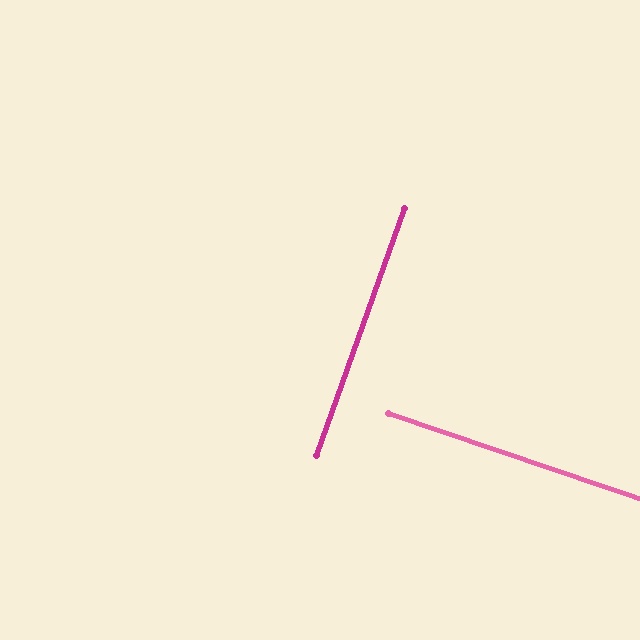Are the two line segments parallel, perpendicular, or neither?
Perpendicular — they meet at approximately 89°.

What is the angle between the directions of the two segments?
Approximately 89 degrees.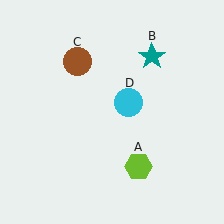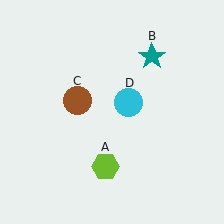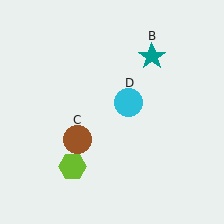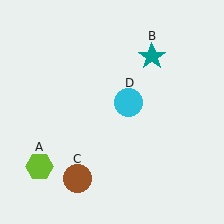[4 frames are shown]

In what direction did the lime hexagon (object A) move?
The lime hexagon (object A) moved left.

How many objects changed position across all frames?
2 objects changed position: lime hexagon (object A), brown circle (object C).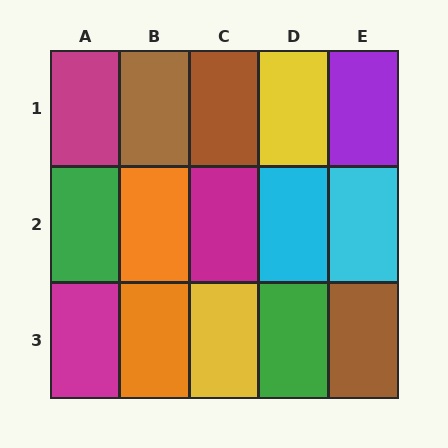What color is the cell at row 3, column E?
Brown.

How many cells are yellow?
2 cells are yellow.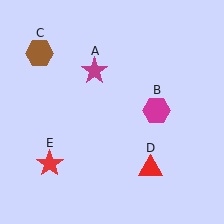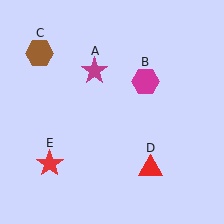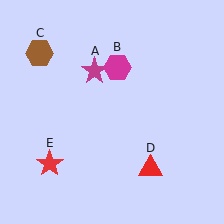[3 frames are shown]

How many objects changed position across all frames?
1 object changed position: magenta hexagon (object B).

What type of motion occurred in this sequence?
The magenta hexagon (object B) rotated counterclockwise around the center of the scene.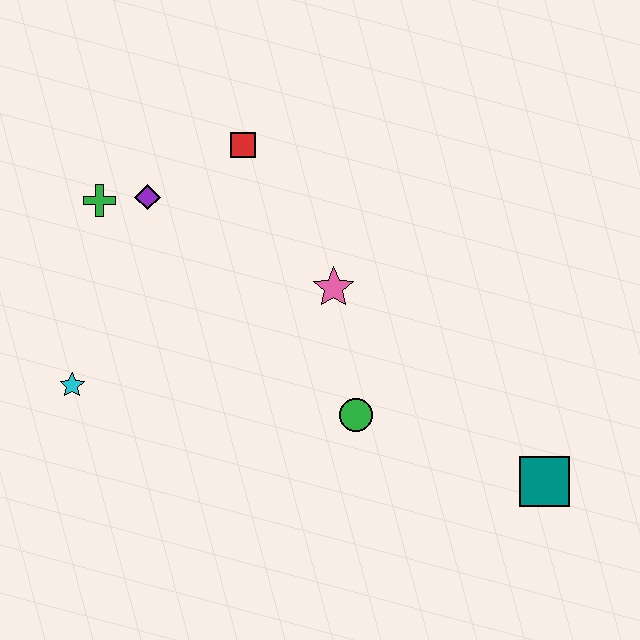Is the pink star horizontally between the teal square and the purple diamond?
Yes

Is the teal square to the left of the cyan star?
No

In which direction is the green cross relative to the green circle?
The green cross is to the left of the green circle.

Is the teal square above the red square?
No